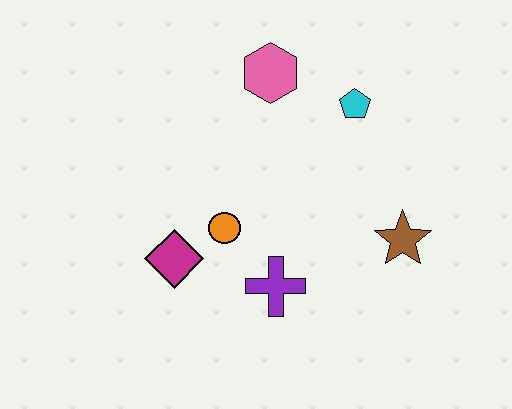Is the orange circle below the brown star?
No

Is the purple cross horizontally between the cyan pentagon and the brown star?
No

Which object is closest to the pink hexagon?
The cyan pentagon is closest to the pink hexagon.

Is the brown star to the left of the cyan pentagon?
No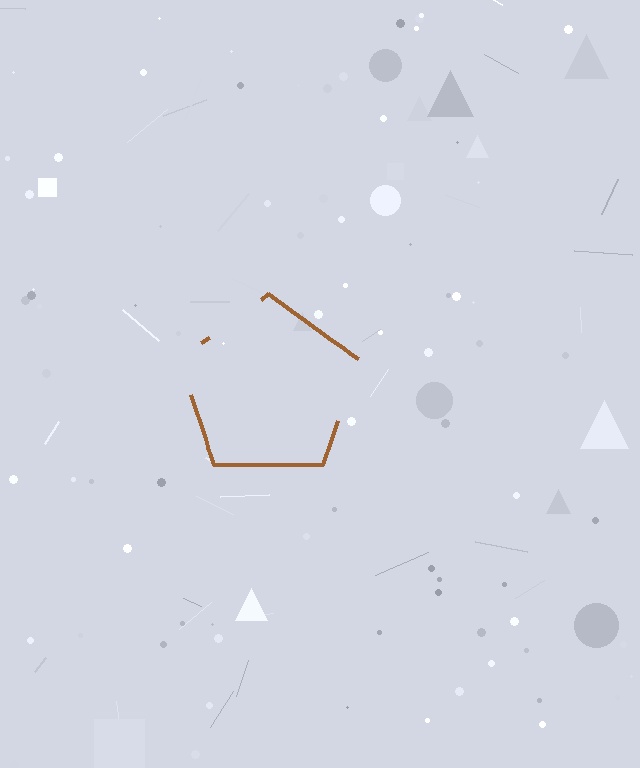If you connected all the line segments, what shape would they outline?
They would outline a pentagon.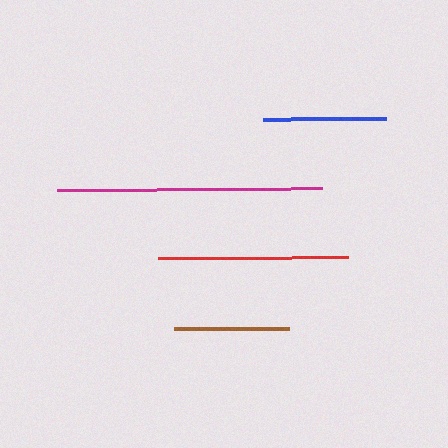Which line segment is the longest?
The magenta line is the longest at approximately 265 pixels.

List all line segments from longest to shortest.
From longest to shortest: magenta, red, blue, brown.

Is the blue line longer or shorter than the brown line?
The blue line is longer than the brown line.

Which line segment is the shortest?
The brown line is the shortest at approximately 114 pixels.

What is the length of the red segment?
The red segment is approximately 190 pixels long.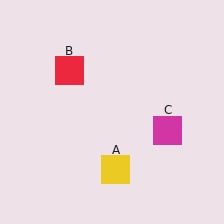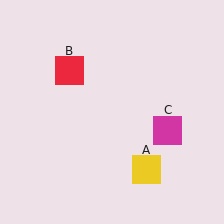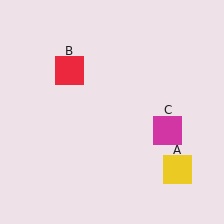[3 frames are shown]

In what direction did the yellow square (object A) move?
The yellow square (object A) moved right.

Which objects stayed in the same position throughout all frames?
Red square (object B) and magenta square (object C) remained stationary.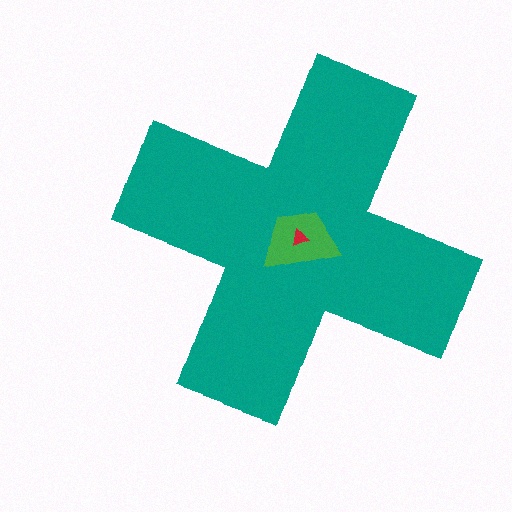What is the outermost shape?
The teal cross.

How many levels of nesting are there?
3.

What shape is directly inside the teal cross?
The green trapezoid.